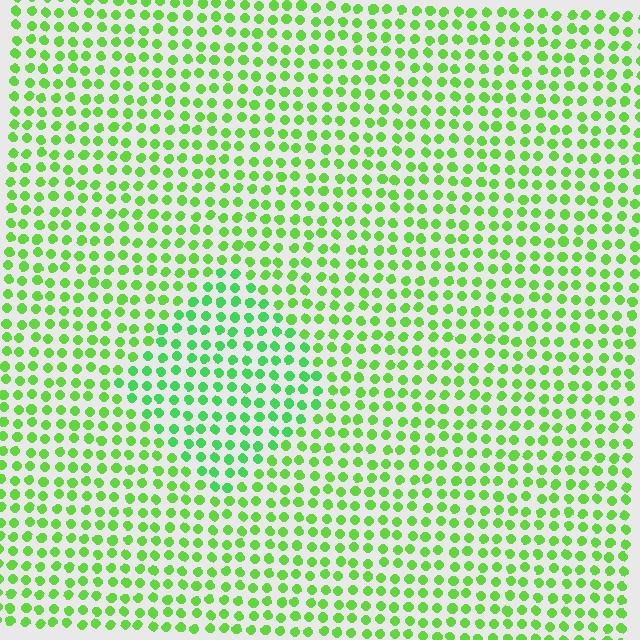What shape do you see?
I see a diamond.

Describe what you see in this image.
The image is filled with small lime elements in a uniform arrangement. A diamond-shaped region is visible where the elements are tinted to a slightly different hue, forming a subtle color boundary.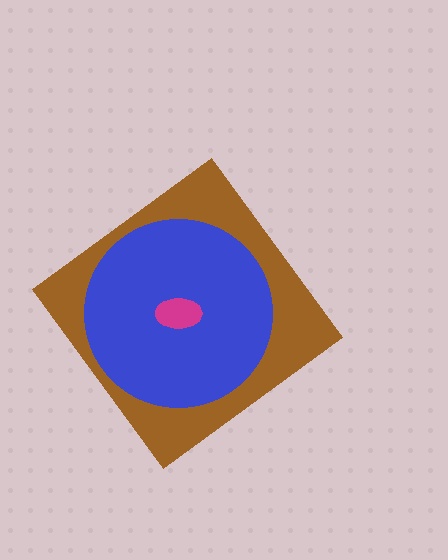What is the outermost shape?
The brown diamond.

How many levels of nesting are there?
3.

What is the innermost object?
The magenta ellipse.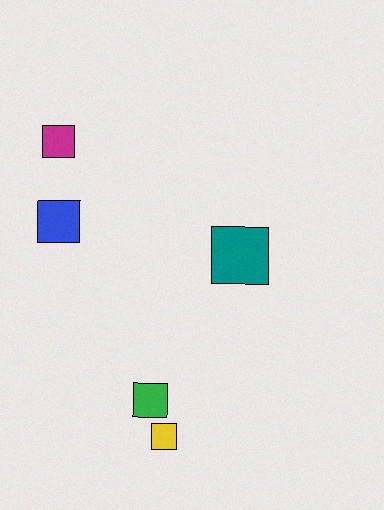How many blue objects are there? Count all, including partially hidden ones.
There is 1 blue object.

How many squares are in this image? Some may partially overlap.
There are 5 squares.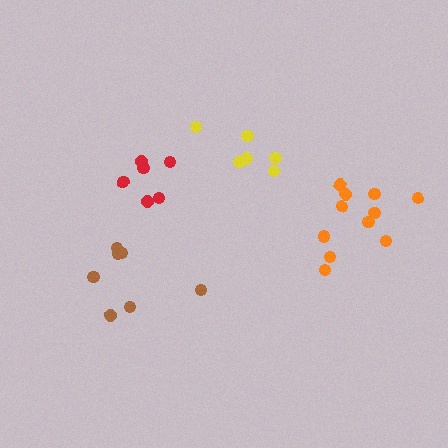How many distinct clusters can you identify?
There are 4 distinct clusters.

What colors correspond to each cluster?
The clusters are colored: yellow, red, brown, orange.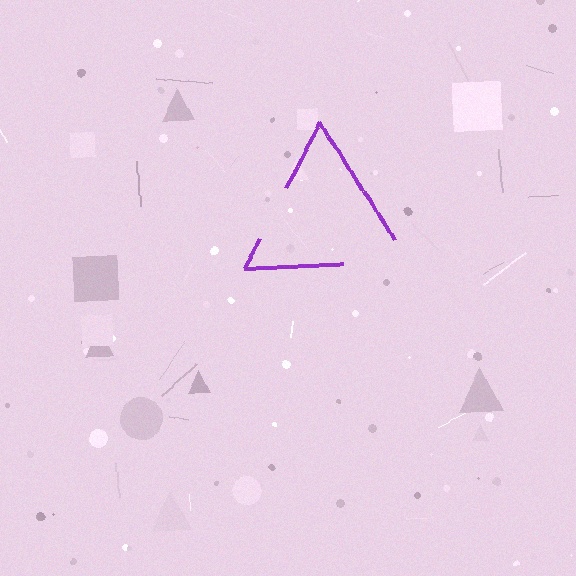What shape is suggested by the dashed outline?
The dashed outline suggests a triangle.